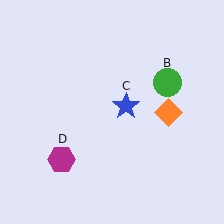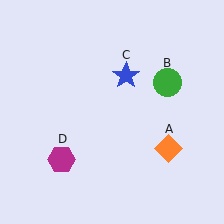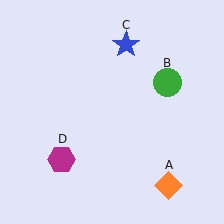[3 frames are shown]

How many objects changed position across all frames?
2 objects changed position: orange diamond (object A), blue star (object C).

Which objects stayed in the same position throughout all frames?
Green circle (object B) and magenta hexagon (object D) remained stationary.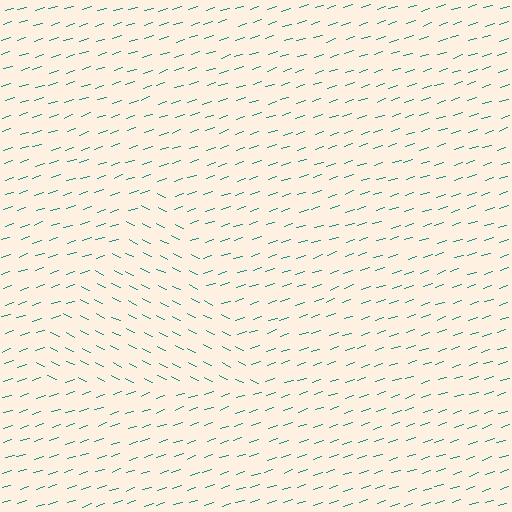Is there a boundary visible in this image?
Yes, there is a texture boundary formed by a change in line orientation.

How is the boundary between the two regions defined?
The boundary is defined purely by a change in line orientation (approximately 45 degrees difference). All lines are the same color and thickness.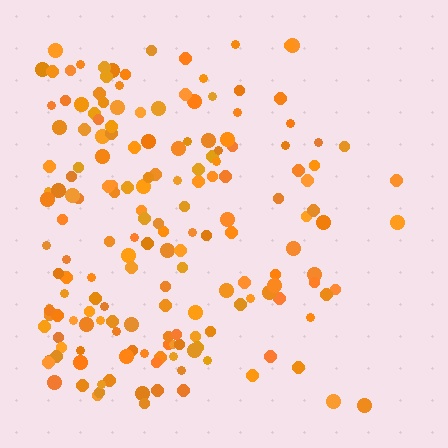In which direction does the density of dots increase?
From right to left, with the left side densest.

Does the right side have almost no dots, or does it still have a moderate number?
Still a moderate number, just noticeably fewer than the left.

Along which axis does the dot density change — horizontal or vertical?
Horizontal.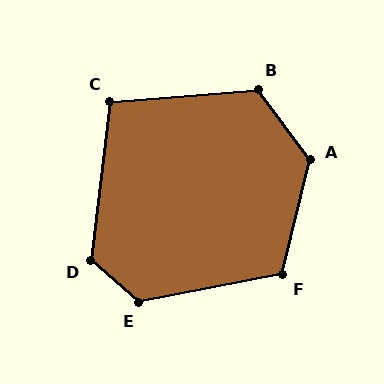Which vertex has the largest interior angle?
A, at approximately 130 degrees.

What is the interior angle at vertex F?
Approximately 114 degrees (obtuse).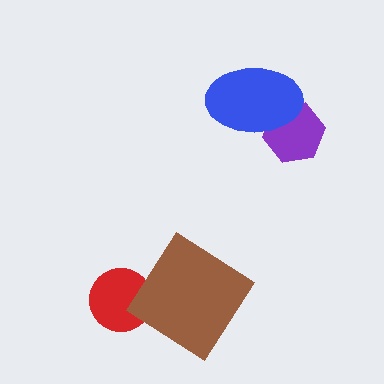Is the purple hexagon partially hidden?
Yes, it is partially covered by another shape.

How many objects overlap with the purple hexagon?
1 object overlaps with the purple hexagon.